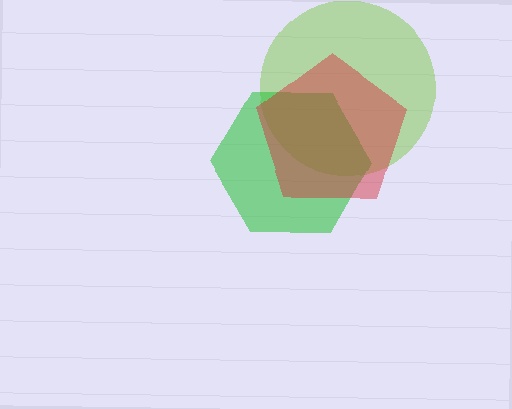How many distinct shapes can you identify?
There are 3 distinct shapes: a lime circle, a green hexagon, a red pentagon.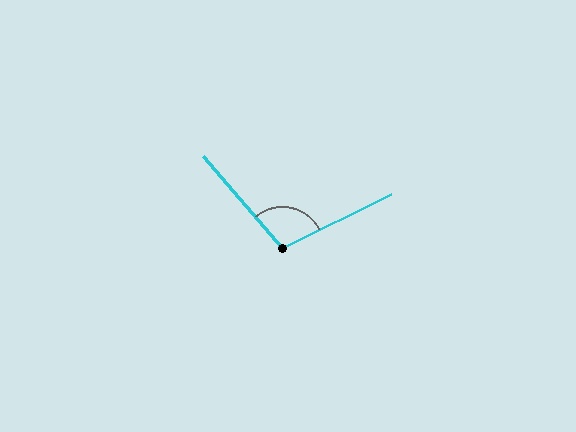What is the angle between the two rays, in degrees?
Approximately 104 degrees.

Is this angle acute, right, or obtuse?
It is obtuse.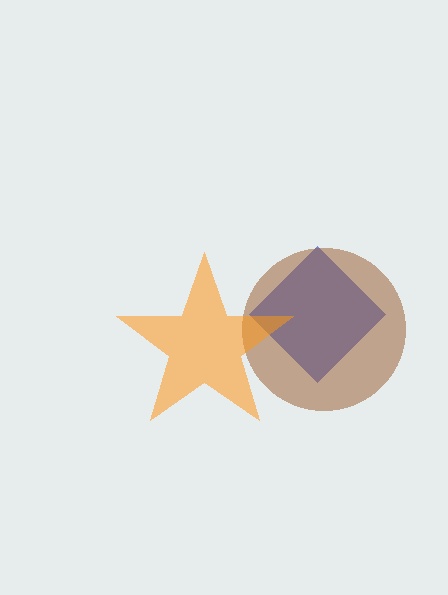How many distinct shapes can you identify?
There are 3 distinct shapes: a blue diamond, a brown circle, an orange star.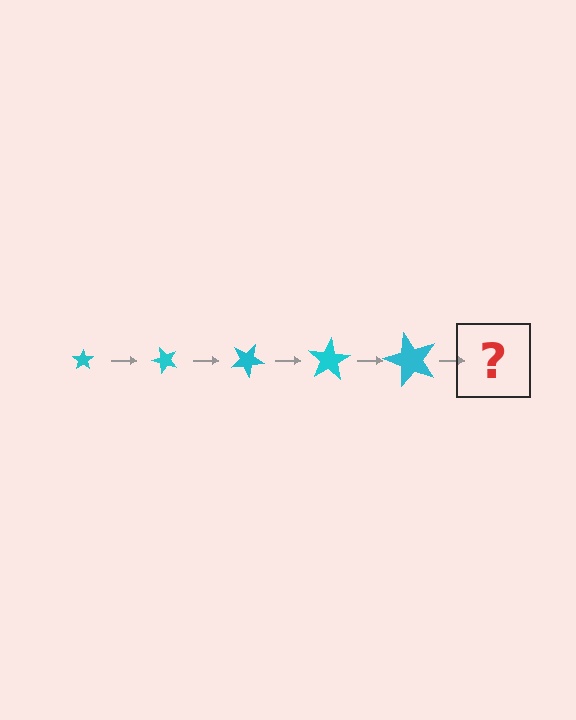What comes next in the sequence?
The next element should be a star, larger than the previous one and rotated 250 degrees from the start.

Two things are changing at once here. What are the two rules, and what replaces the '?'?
The two rules are that the star grows larger each step and it rotates 50 degrees each step. The '?' should be a star, larger than the previous one and rotated 250 degrees from the start.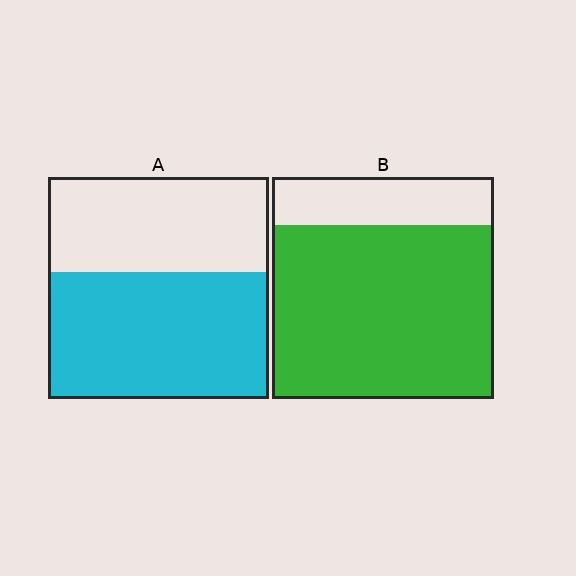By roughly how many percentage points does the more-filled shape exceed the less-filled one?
By roughly 20 percentage points (B over A).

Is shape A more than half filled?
Yes.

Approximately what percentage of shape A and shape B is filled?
A is approximately 55% and B is approximately 80%.